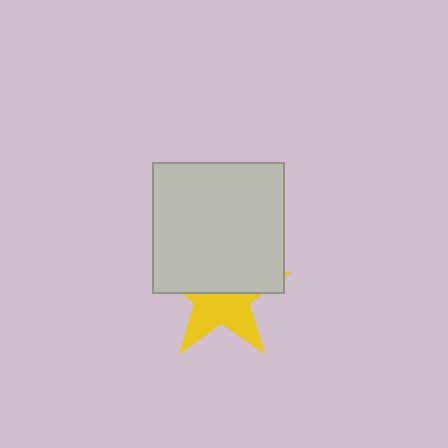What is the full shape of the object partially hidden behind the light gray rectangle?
The partially hidden object is a yellow star.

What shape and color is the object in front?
The object in front is a light gray rectangle.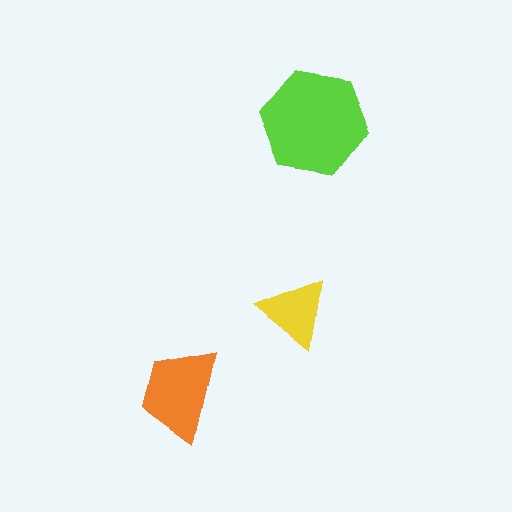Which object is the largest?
The lime hexagon.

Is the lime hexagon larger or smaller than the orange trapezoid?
Larger.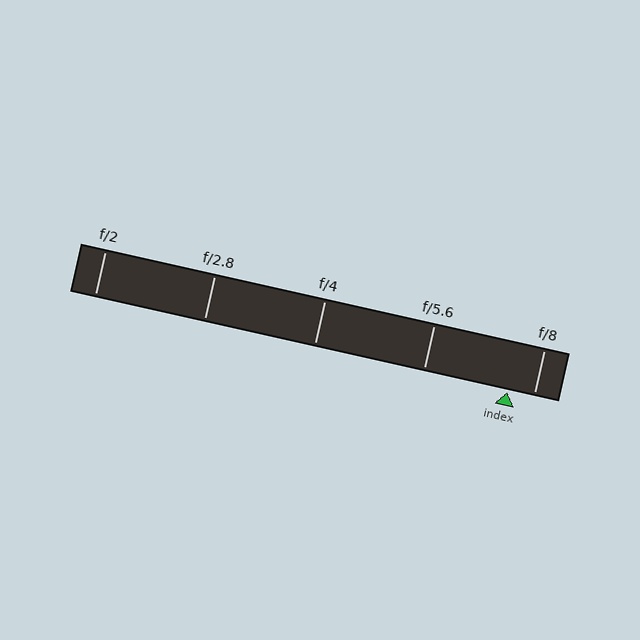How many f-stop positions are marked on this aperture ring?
There are 5 f-stop positions marked.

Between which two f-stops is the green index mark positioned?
The index mark is between f/5.6 and f/8.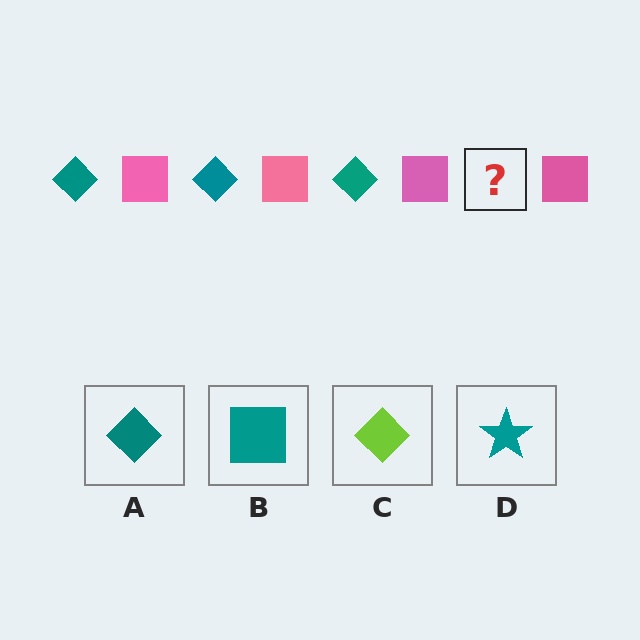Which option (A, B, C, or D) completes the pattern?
A.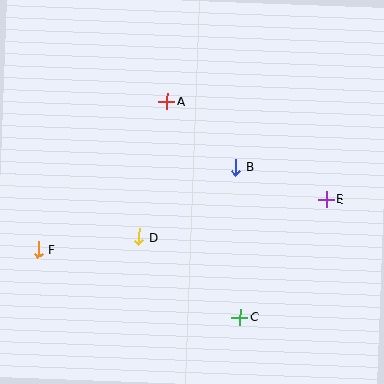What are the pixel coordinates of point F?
Point F is at (38, 250).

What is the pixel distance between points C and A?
The distance between C and A is 228 pixels.